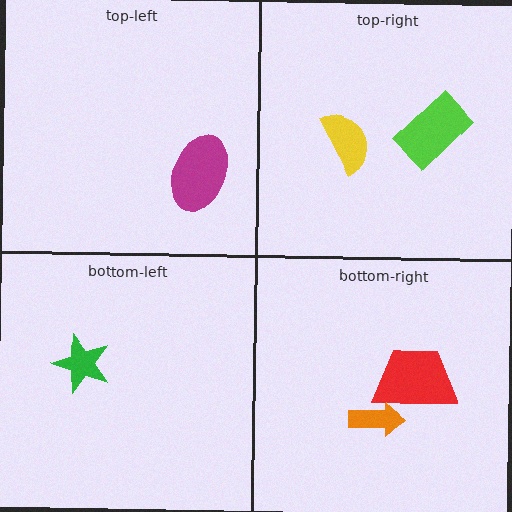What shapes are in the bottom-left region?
The green star.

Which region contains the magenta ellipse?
The top-left region.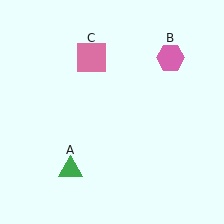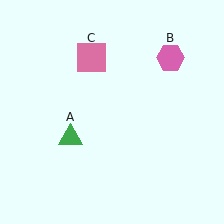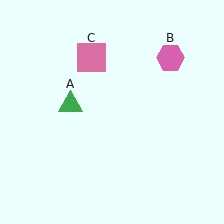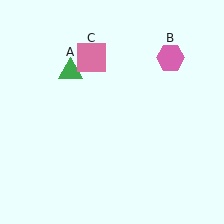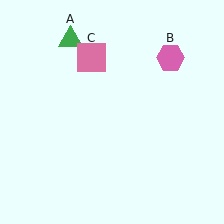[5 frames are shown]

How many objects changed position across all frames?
1 object changed position: green triangle (object A).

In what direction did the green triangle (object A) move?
The green triangle (object A) moved up.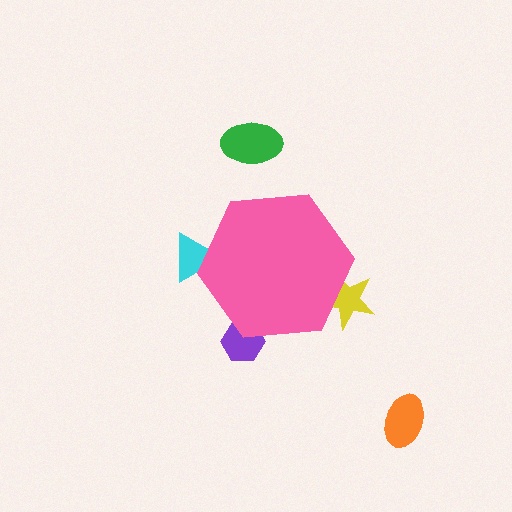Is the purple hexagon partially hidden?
Yes, the purple hexagon is partially hidden behind the pink hexagon.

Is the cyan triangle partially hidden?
Yes, the cyan triangle is partially hidden behind the pink hexagon.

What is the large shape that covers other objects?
A pink hexagon.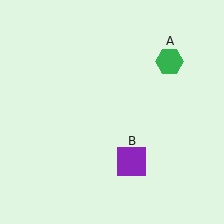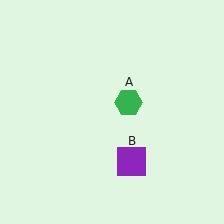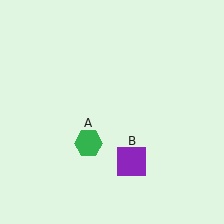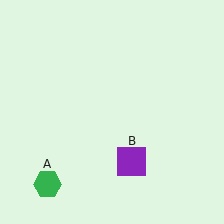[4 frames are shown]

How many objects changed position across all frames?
1 object changed position: green hexagon (object A).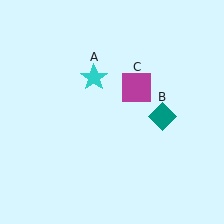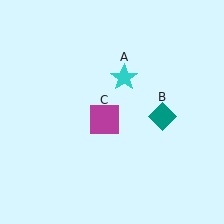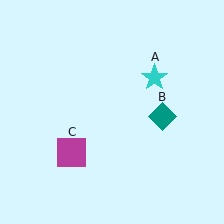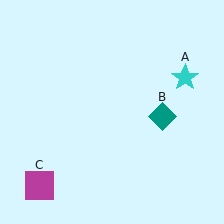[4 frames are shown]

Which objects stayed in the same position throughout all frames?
Teal diamond (object B) remained stationary.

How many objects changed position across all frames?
2 objects changed position: cyan star (object A), magenta square (object C).